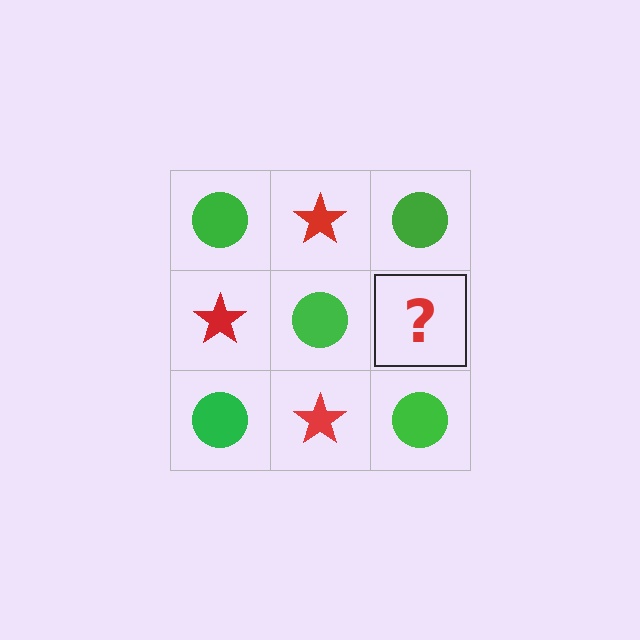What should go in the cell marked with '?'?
The missing cell should contain a red star.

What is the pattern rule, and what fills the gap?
The rule is that it alternates green circle and red star in a checkerboard pattern. The gap should be filled with a red star.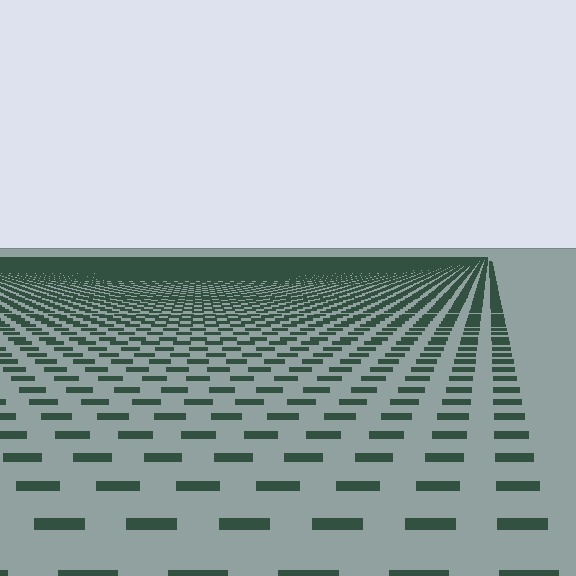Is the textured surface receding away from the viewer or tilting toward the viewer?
The surface is receding away from the viewer. Texture elements get smaller and denser toward the top.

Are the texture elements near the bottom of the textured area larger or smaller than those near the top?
Larger. Near the bottom, elements are closer to the viewer and appear at a bigger on-screen size.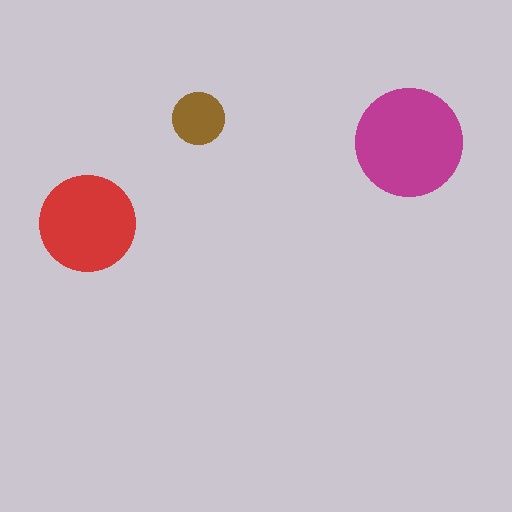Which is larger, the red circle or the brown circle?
The red one.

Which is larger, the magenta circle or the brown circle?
The magenta one.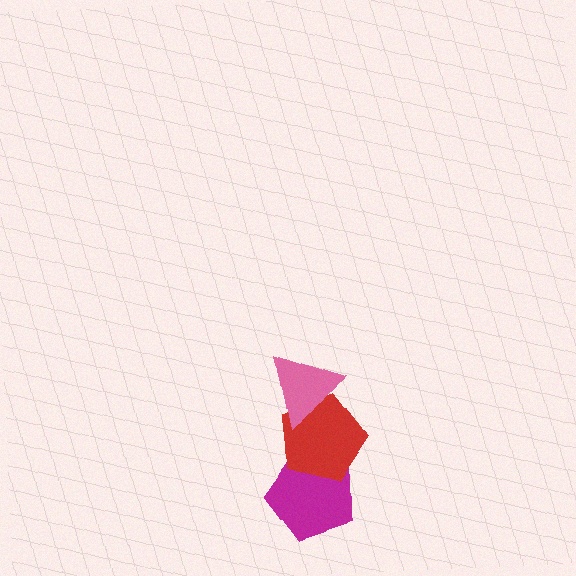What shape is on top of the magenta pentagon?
The red pentagon is on top of the magenta pentagon.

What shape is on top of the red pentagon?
The pink triangle is on top of the red pentagon.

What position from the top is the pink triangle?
The pink triangle is 1st from the top.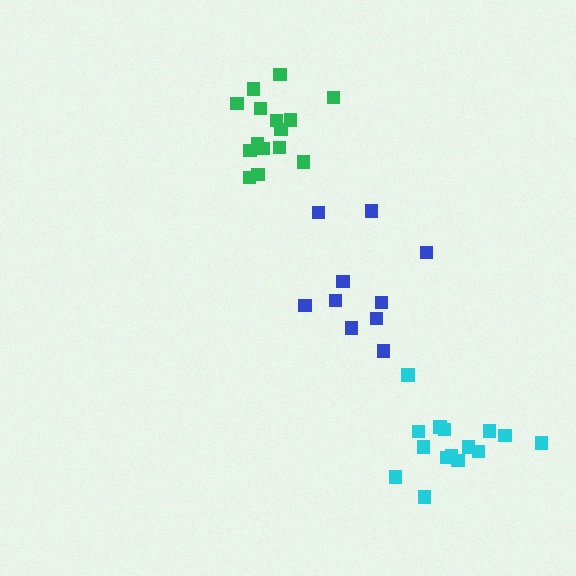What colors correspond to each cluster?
The clusters are colored: blue, green, cyan.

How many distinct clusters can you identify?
There are 3 distinct clusters.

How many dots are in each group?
Group 1: 10 dots, Group 2: 15 dots, Group 3: 15 dots (40 total).